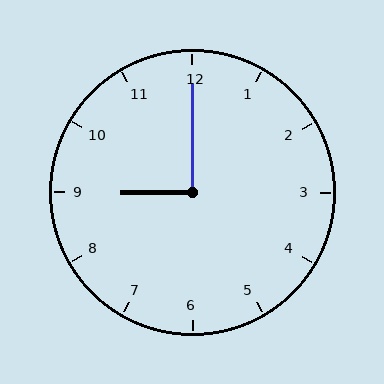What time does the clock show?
9:00.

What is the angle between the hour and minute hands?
Approximately 90 degrees.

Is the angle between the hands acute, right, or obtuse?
It is right.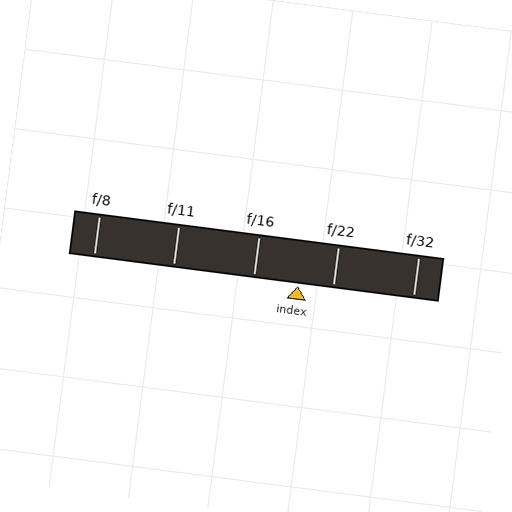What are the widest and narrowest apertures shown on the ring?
The widest aperture shown is f/8 and the narrowest is f/32.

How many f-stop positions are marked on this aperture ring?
There are 5 f-stop positions marked.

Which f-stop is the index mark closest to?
The index mark is closest to f/22.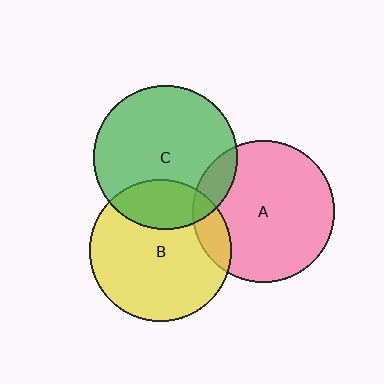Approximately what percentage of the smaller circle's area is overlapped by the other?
Approximately 25%.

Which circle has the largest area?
Circle C (green).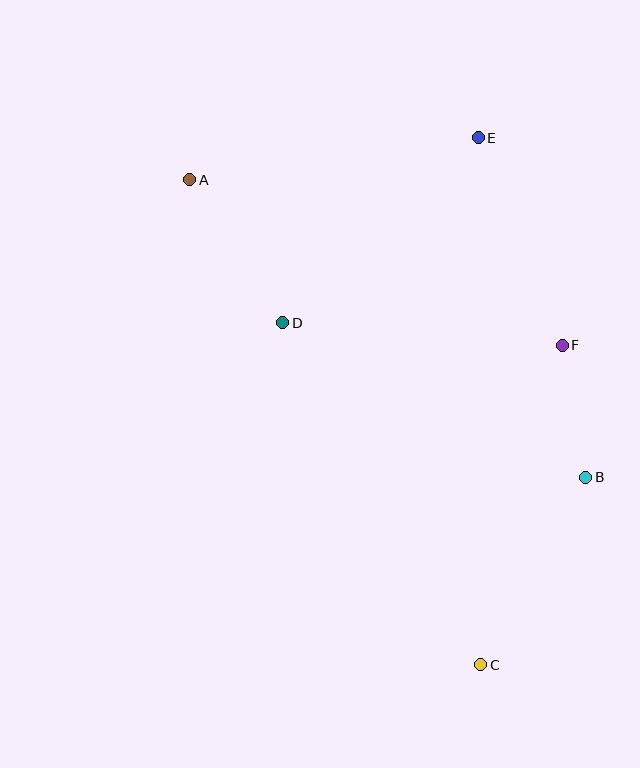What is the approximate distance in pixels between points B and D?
The distance between B and D is approximately 340 pixels.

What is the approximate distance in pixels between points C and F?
The distance between C and F is approximately 330 pixels.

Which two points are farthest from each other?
Points A and C are farthest from each other.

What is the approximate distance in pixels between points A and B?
The distance between A and B is approximately 495 pixels.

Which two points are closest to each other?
Points B and F are closest to each other.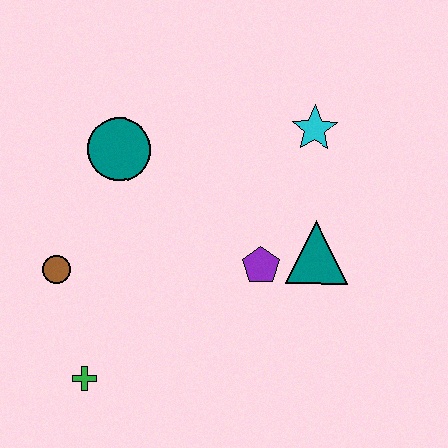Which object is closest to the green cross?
The brown circle is closest to the green cross.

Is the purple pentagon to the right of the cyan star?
No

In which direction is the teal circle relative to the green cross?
The teal circle is above the green cross.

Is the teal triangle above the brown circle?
Yes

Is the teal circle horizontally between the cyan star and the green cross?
Yes